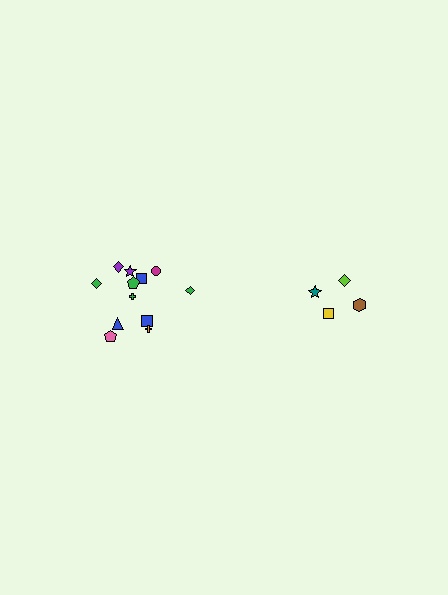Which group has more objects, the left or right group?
The left group.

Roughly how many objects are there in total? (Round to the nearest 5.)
Roughly 15 objects in total.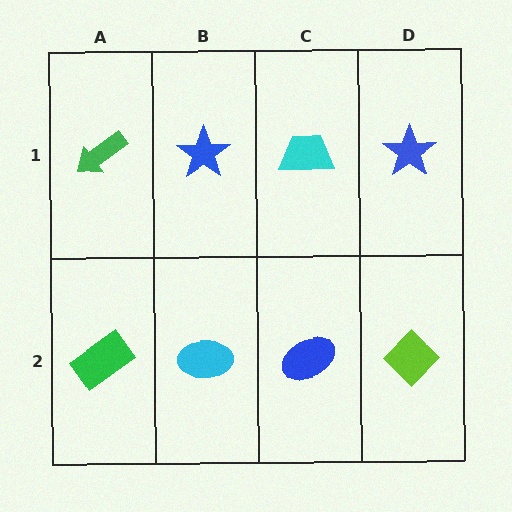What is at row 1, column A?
A green arrow.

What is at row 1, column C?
A cyan trapezoid.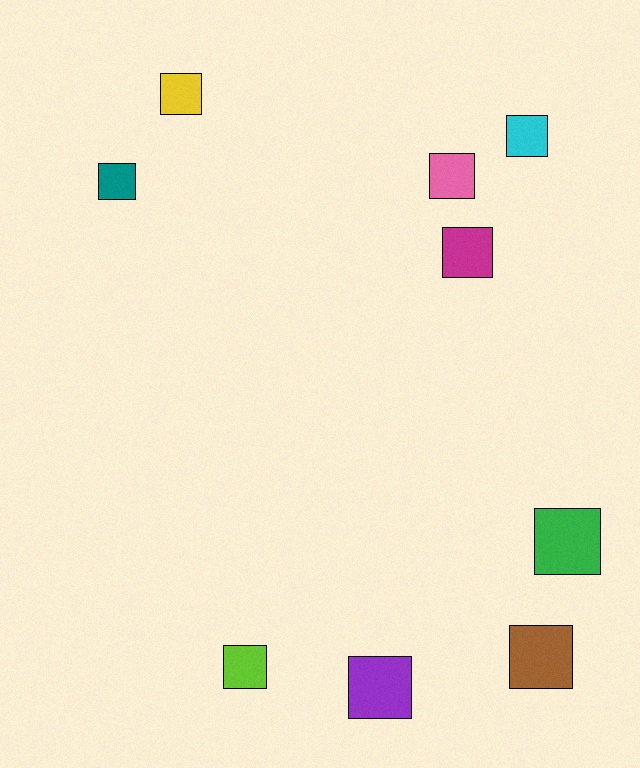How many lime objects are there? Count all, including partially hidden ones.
There is 1 lime object.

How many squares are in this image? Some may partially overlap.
There are 9 squares.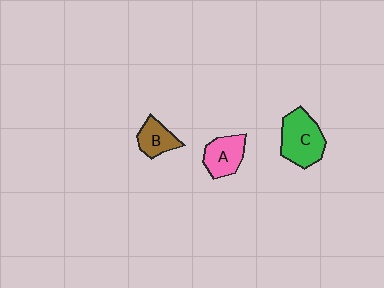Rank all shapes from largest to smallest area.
From largest to smallest: C (green), A (pink), B (brown).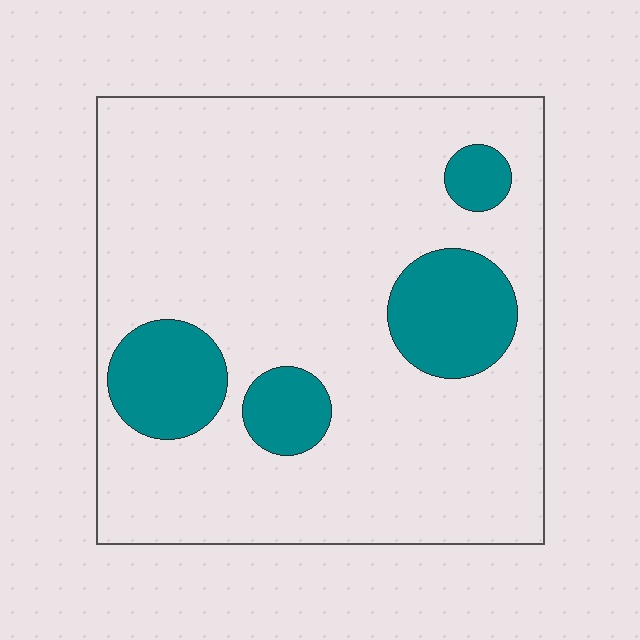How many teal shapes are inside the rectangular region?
4.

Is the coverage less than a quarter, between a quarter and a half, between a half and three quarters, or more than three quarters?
Less than a quarter.